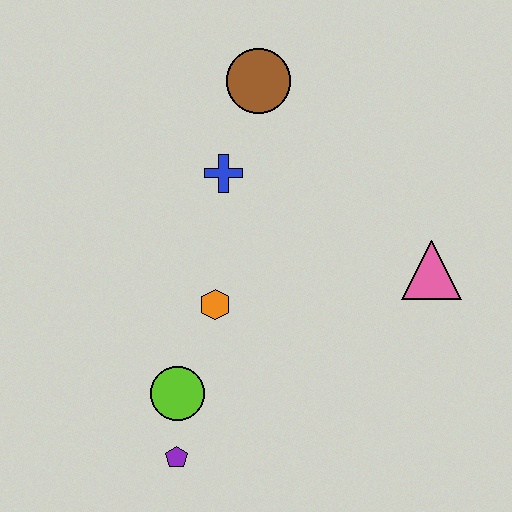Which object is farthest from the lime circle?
The brown circle is farthest from the lime circle.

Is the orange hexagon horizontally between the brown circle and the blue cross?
No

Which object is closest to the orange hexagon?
The lime circle is closest to the orange hexagon.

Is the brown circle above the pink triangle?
Yes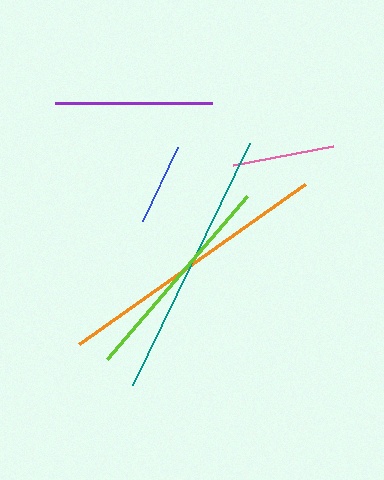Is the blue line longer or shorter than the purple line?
The purple line is longer than the blue line.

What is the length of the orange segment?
The orange segment is approximately 277 pixels long.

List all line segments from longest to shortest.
From longest to shortest: orange, teal, lime, purple, pink, blue.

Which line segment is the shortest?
The blue line is the shortest at approximately 82 pixels.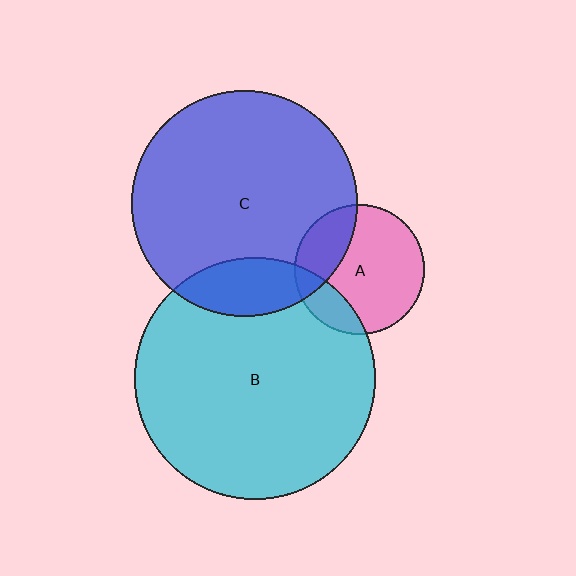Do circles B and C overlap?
Yes.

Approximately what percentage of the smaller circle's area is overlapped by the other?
Approximately 15%.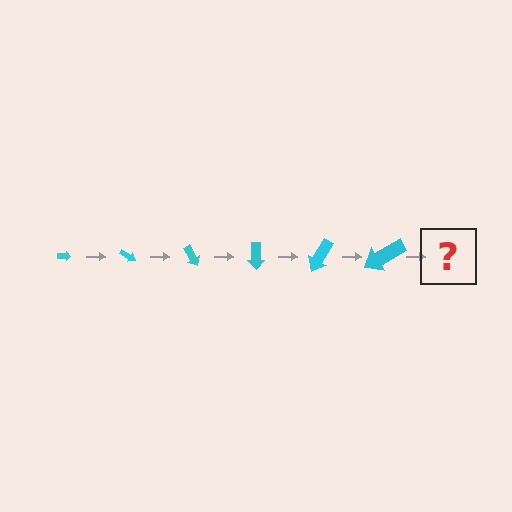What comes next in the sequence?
The next element should be an arrow, larger than the previous one and rotated 180 degrees from the start.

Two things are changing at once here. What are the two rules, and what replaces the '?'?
The two rules are that the arrow grows larger each step and it rotates 30 degrees each step. The '?' should be an arrow, larger than the previous one and rotated 180 degrees from the start.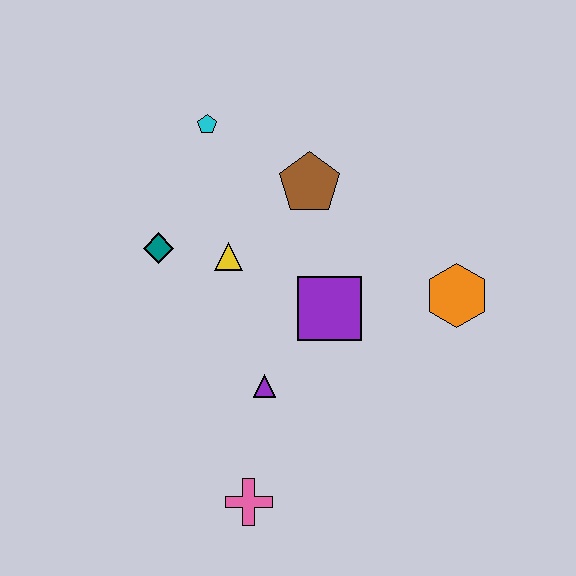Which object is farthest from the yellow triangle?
The pink cross is farthest from the yellow triangle.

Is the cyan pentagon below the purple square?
No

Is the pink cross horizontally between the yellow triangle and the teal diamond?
No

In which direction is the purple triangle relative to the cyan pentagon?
The purple triangle is below the cyan pentagon.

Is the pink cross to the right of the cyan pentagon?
Yes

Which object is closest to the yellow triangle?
The teal diamond is closest to the yellow triangle.